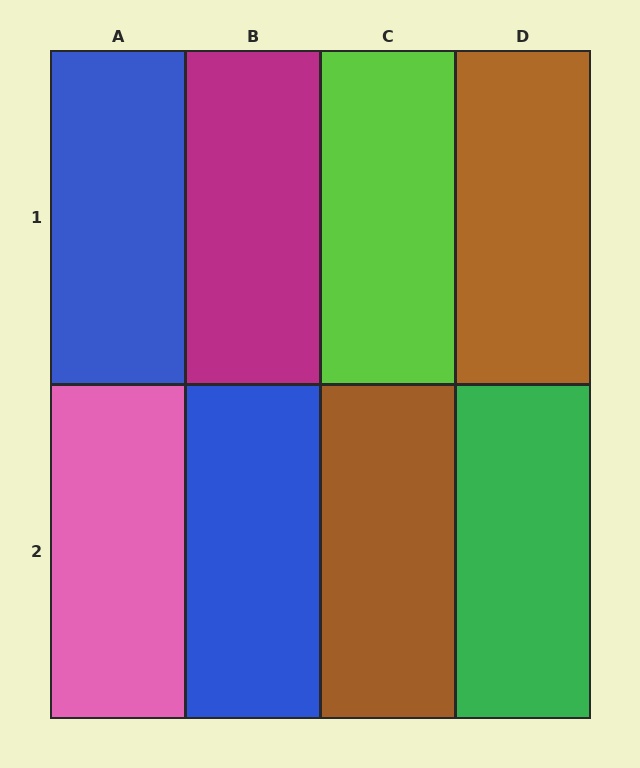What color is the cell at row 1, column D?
Brown.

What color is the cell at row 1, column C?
Lime.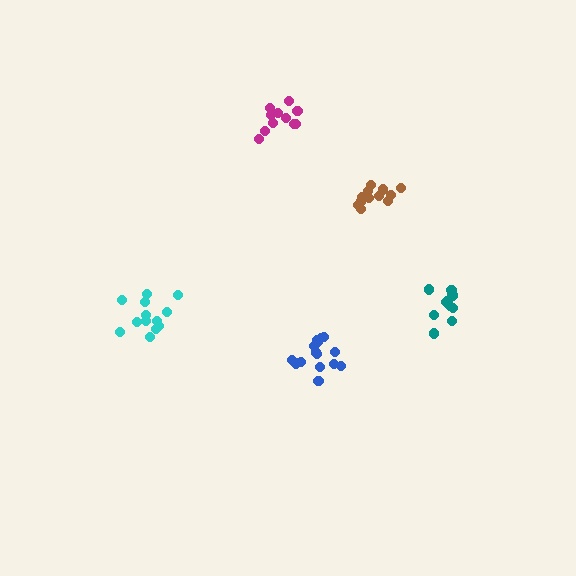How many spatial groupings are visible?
There are 5 spatial groupings.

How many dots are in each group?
Group 1: 13 dots, Group 2: 11 dots, Group 3: 15 dots, Group 4: 12 dots, Group 5: 11 dots (62 total).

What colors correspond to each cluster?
The clusters are colored: cyan, teal, blue, brown, magenta.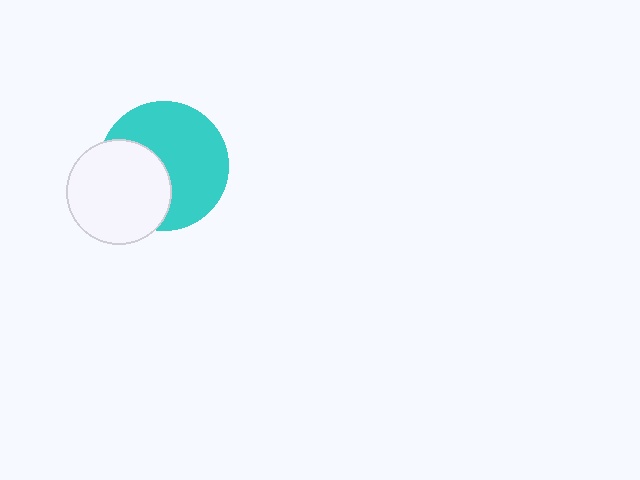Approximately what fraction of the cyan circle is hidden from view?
Roughly 37% of the cyan circle is hidden behind the white circle.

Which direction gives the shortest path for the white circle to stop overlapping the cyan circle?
Moving left gives the shortest separation.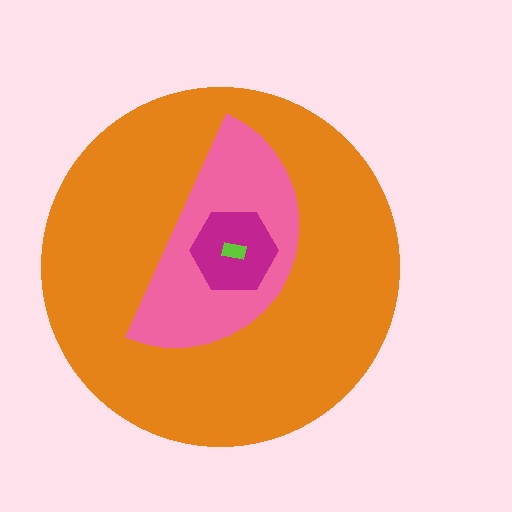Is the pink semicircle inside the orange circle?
Yes.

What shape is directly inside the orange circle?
The pink semicircle.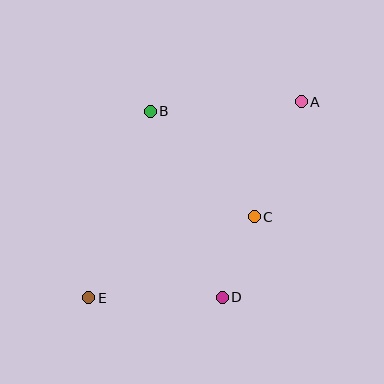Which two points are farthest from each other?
Points A and E are farthest from each other.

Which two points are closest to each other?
Points C and D are closest to each other.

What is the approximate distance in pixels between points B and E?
The distance between B and E is approximately 197 pixels.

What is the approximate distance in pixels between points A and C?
The distance between A and C is approximately 124 pixels.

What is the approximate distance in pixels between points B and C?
The distance between B and C is approximately 148 pixels.